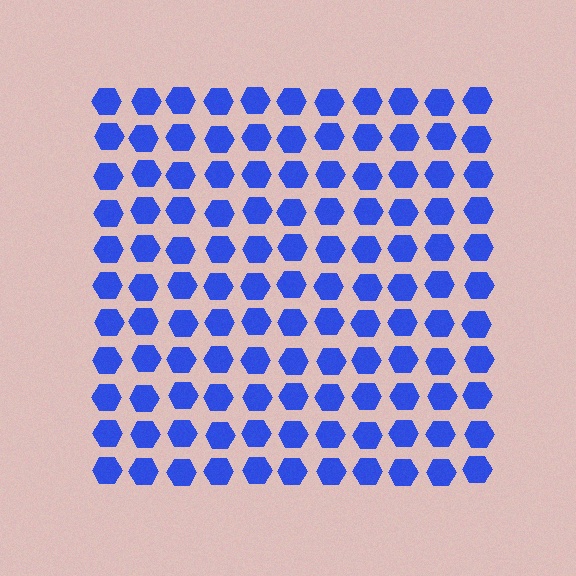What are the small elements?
The small elements are hexagons.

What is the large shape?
The large shape is a square.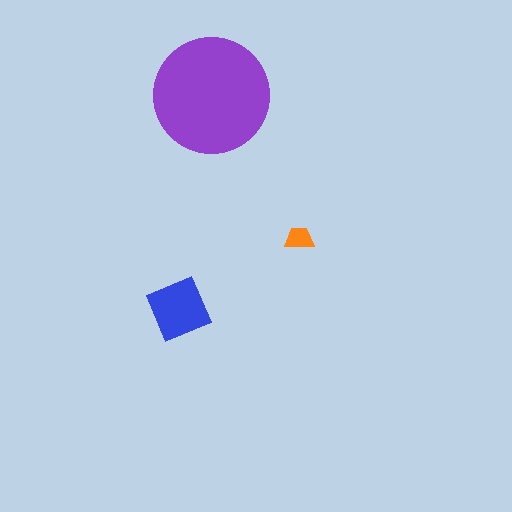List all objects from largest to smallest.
The purple circle, the blue diamond, the orange trapezoid.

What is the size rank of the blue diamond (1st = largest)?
2nd.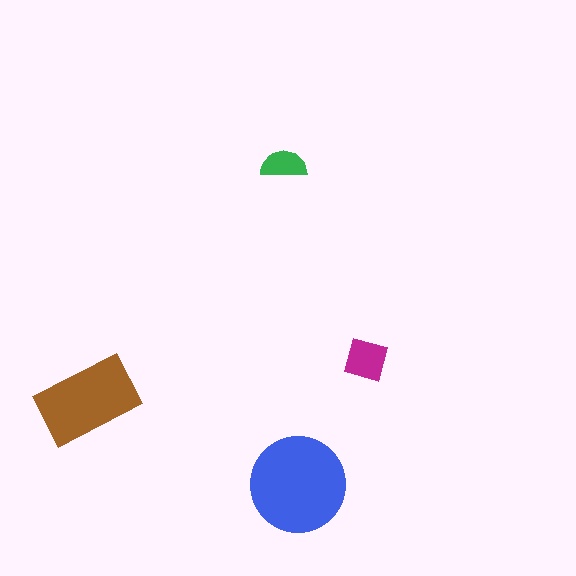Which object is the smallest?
The green semicircle.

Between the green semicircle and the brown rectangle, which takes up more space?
The brown rectangle.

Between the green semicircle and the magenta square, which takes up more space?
The magenta square.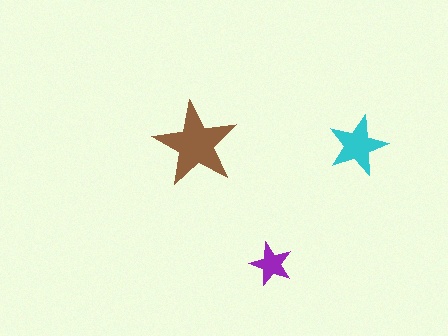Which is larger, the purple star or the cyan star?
The cyan one.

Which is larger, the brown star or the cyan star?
The brown one.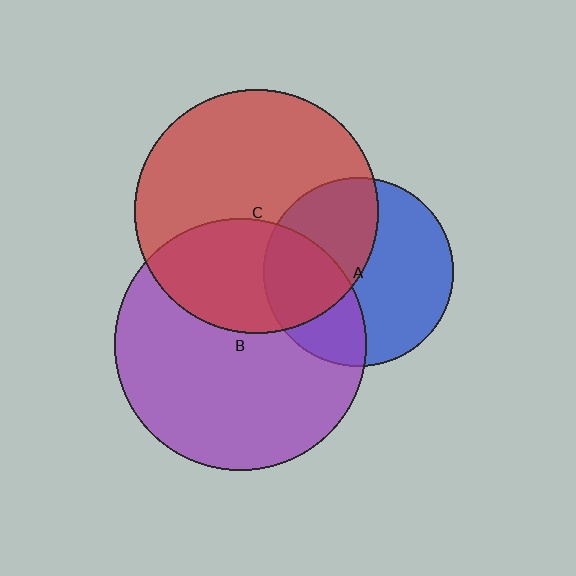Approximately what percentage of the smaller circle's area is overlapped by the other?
Approximately 35%.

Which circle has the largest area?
Circle B (purple).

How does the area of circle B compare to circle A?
Approximately 1.8 times.